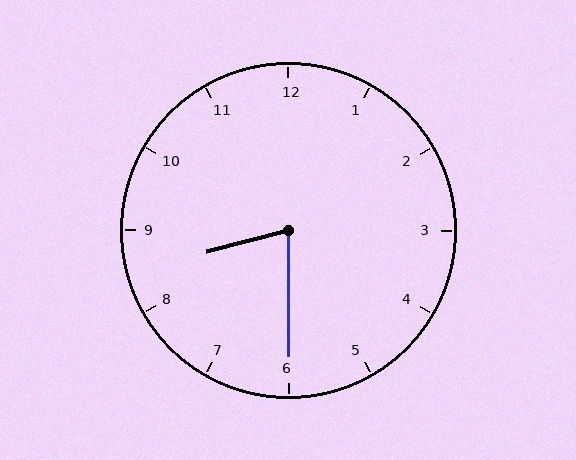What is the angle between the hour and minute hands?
Approximately 75 degrees.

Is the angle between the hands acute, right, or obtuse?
It is acute.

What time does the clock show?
8:30.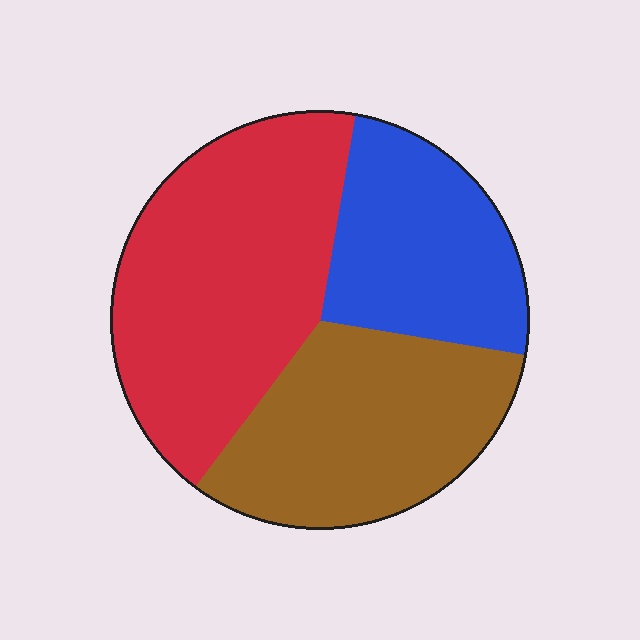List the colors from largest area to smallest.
From largest to smallest: red, brown, blue.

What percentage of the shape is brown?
Brown takes up about one third (1/3) of the shape.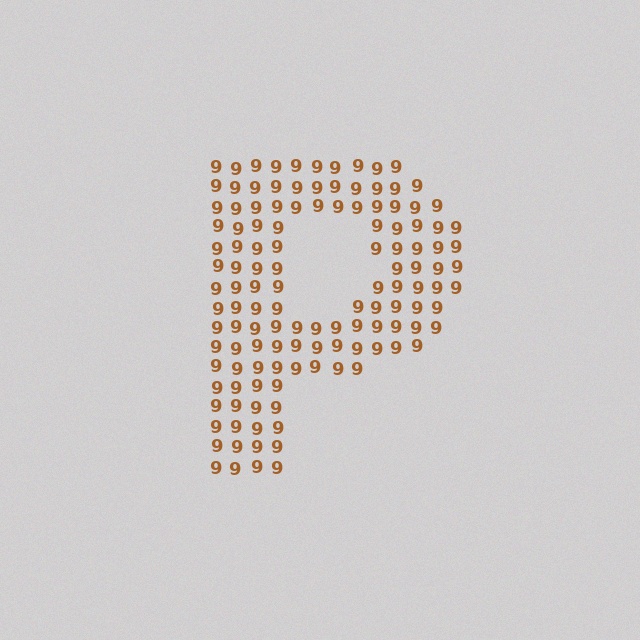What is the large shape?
The large shape is the letter P.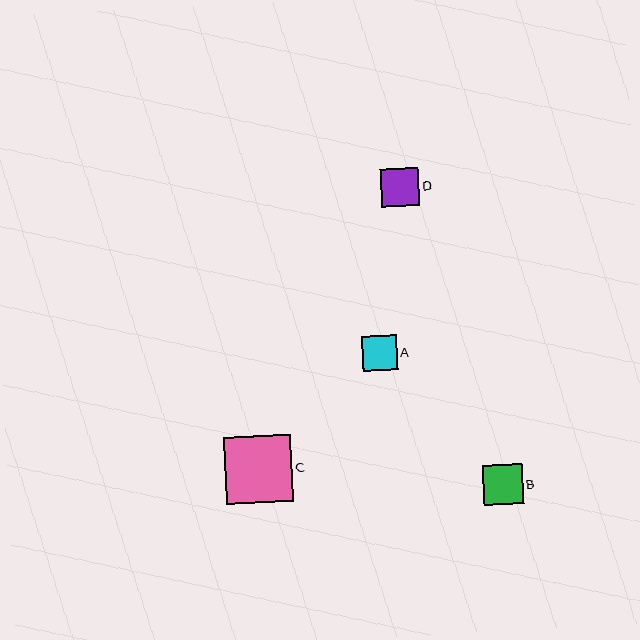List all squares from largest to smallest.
From largest to smallest: C, B, D, A.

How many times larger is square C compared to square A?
Square C is approximately 1.9 times the size of square A.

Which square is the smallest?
Square A is the smallest with a size of approximately 35 pixels.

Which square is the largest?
Square C is the largest with a size of approximately 67 pixels.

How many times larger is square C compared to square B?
Square C is approximately 1.7 times the size of square B.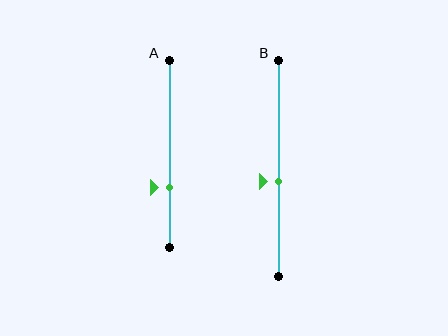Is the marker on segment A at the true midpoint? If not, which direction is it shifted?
No, the marker on segment A is shifted downward by about 18% of the segment length.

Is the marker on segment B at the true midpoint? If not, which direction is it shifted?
No, the marker on segment B is shifted downward by about 6% of the segment length.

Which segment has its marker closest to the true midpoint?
Segment B has its marker closest to the true midpoint.